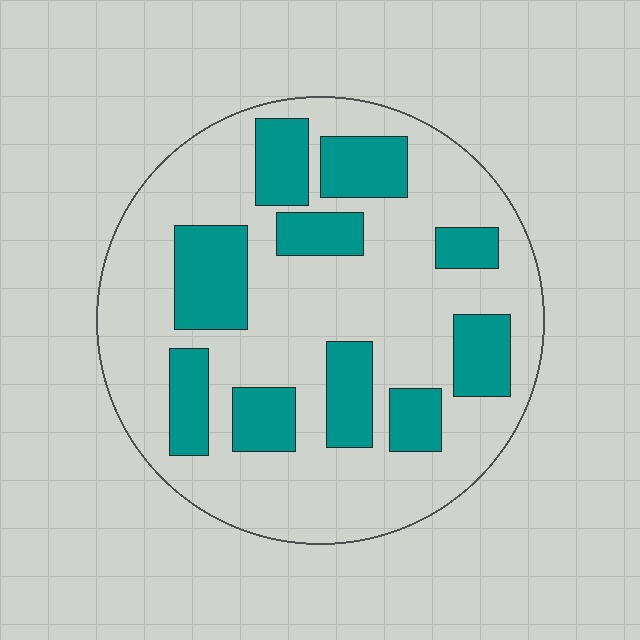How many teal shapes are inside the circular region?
10.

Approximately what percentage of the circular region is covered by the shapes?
Approximately 30%.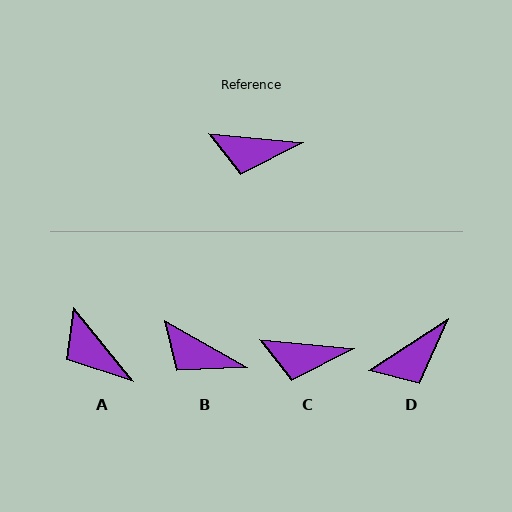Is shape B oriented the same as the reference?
No, it is off by about 24 degrees.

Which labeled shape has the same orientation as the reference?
C.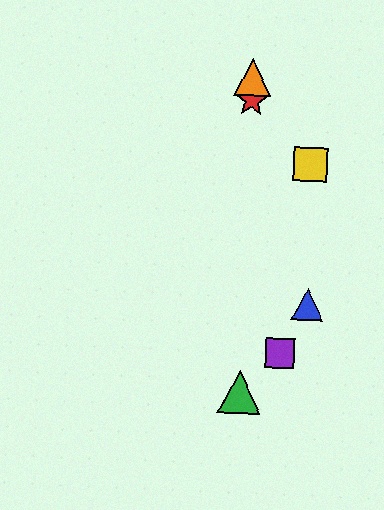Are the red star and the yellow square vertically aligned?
No, the red star is at x≈252 and the yellow square is at x≈310.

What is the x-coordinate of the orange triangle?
The orange triangle is at x≈253.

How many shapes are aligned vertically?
3 shapes (the red star, the green triangle, the orange triangle) are aligned vertically.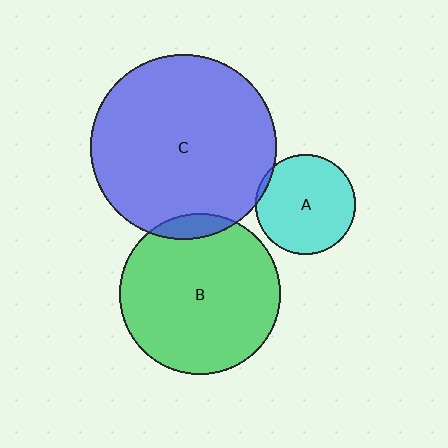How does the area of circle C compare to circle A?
Approximately 3.4 times.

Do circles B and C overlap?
Yes.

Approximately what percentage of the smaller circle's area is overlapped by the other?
Approximately 10%.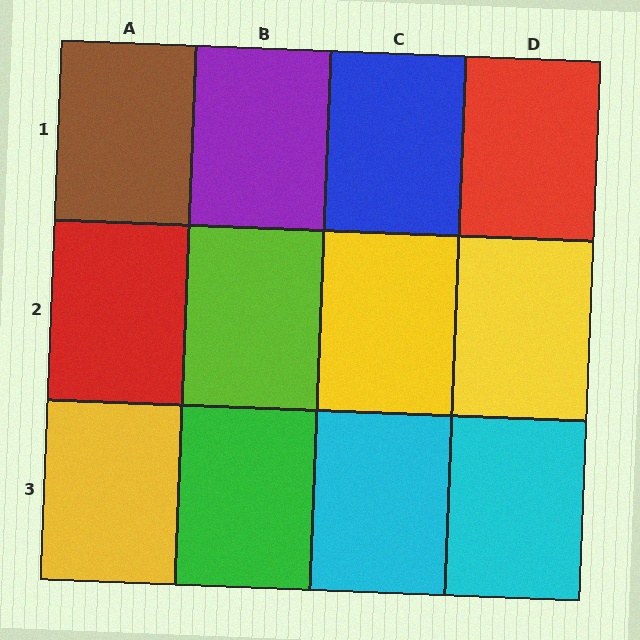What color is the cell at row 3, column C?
Cyan.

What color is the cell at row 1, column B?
Purple.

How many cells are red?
2 cells are red.